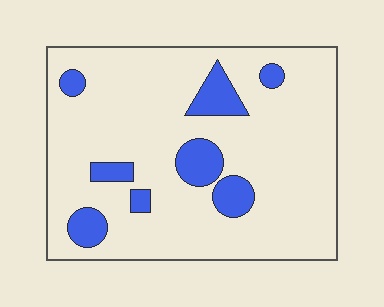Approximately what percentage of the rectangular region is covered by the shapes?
Approximately 15%.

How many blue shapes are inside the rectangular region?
8.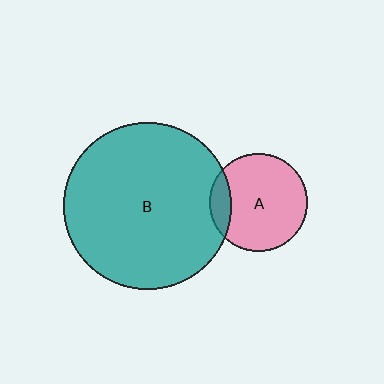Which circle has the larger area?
Circle B (teal).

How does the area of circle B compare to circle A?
Approximately 2.9 times.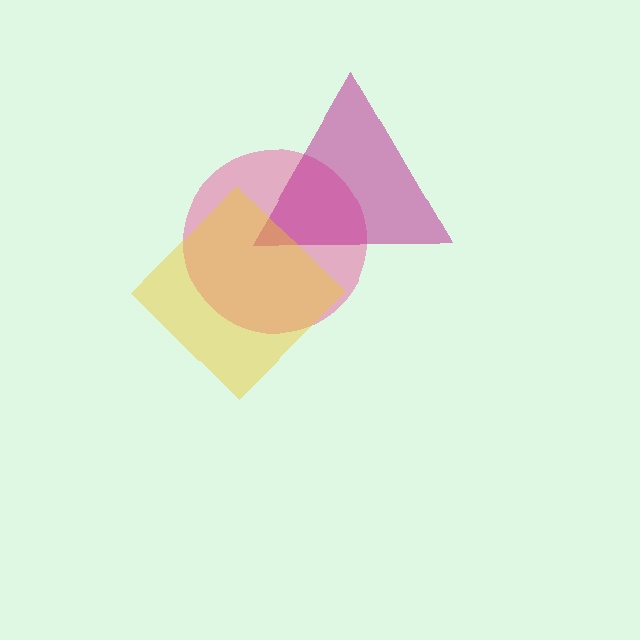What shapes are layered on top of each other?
The layered shapes are: a pink circle, a magenta triangle, a yellow diamond.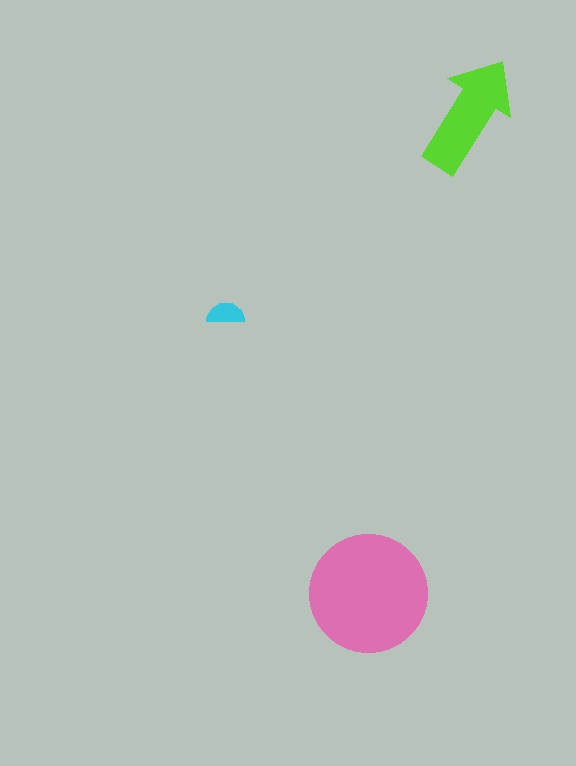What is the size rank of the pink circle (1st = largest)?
1st.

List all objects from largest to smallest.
The pink circle, the lime arrow, the cyan semicircle.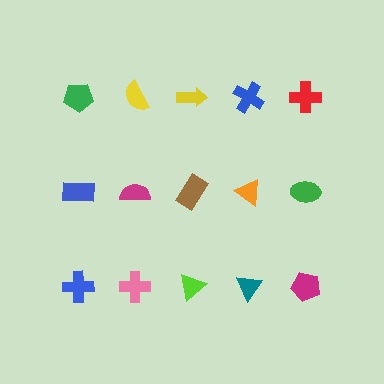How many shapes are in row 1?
5 shapes.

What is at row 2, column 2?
A magenta semicircle.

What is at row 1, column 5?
A red cross.